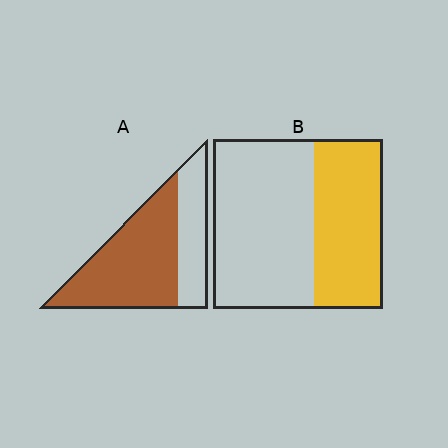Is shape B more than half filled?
No.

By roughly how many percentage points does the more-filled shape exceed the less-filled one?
By roughly 25 percentage points (A over B).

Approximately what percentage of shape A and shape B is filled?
A is approximately 70% and B is approximately 40%.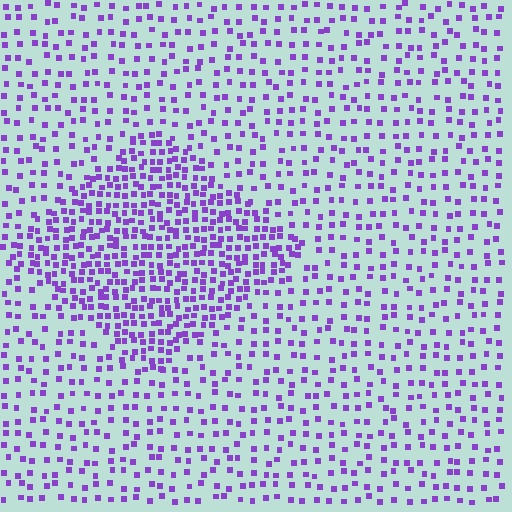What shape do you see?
I see a diamond.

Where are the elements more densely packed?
The elements are more densely packed inside the diamond boundary.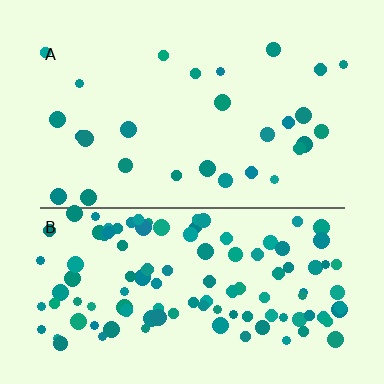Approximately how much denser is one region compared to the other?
Approximately 4.0× — region B over region A.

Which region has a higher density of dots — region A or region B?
B (the bottom).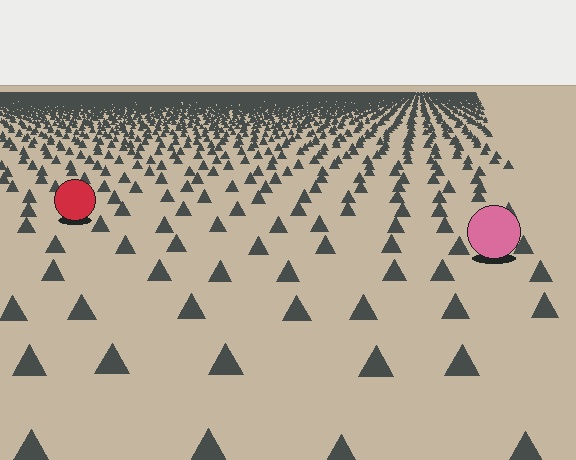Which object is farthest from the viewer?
The red circle is farthest from the viewer. It appears smaller and the ground texture around it is denser.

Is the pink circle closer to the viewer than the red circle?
Yes. The pink circle is closer — you can tell from the texture gradient: the ground texture is coarser near it.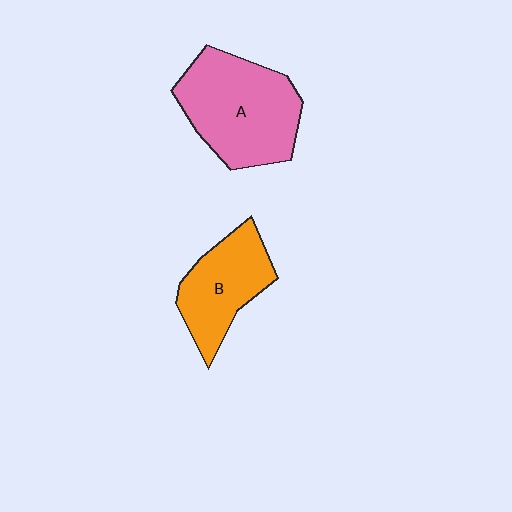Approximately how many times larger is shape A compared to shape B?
Approximately 1.5 times.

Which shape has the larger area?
Shape A (pink).